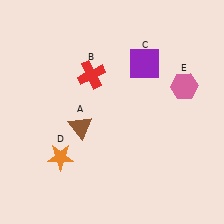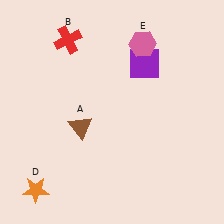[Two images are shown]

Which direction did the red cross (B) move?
The red cross (B) moved up.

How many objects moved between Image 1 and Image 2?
3 objects moved between the two images.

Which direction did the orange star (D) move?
The orange star (D) moved down.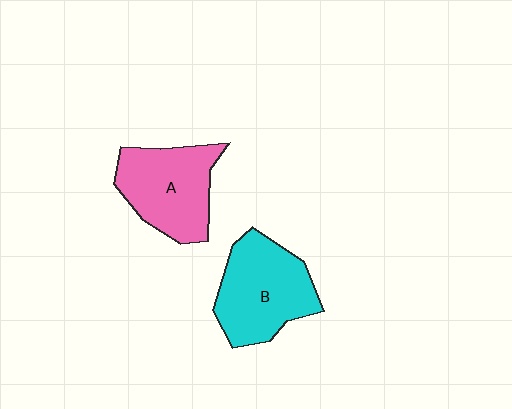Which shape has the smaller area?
Shape A (pink).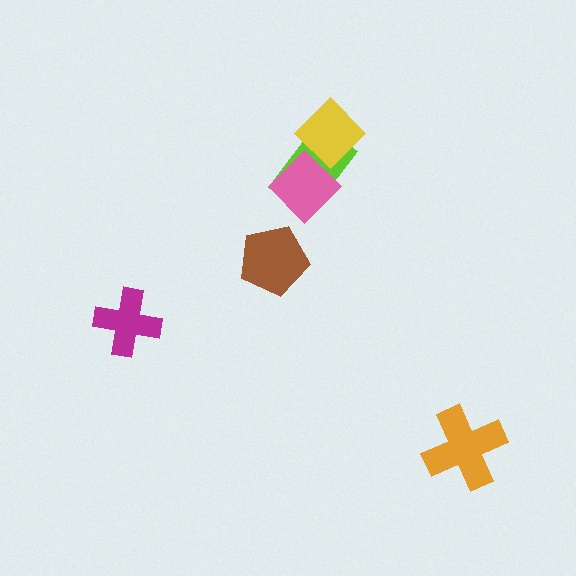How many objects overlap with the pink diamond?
2 objects overlap with the pink diamond.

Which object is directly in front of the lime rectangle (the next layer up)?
The pink diamond is directly in front of the lime rectangle.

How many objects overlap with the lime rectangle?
2 objects overlap with the lime rectangle.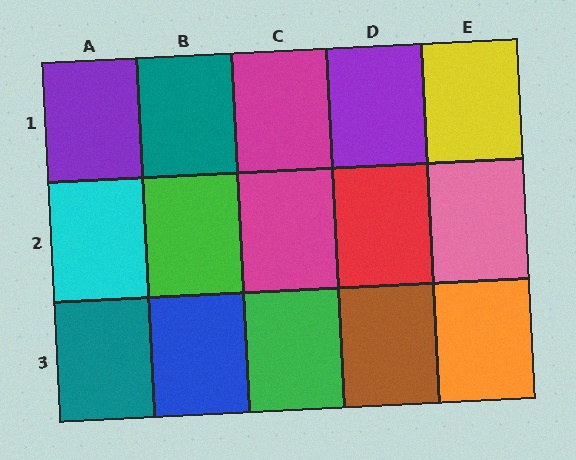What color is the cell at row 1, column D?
Purple.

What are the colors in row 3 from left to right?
Teal, blue, green, brown, orange.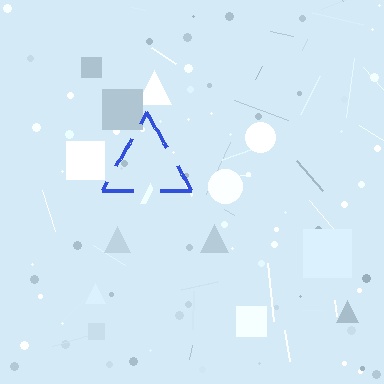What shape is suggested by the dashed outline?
The dashed outline suggests a triangle.